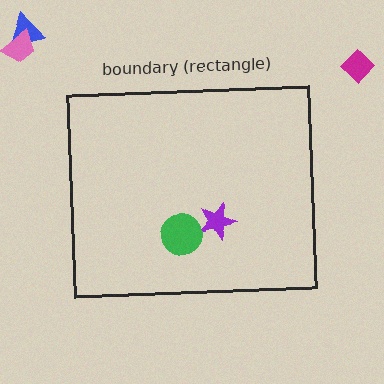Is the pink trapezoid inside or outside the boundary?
Outside.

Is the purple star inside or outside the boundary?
Inside.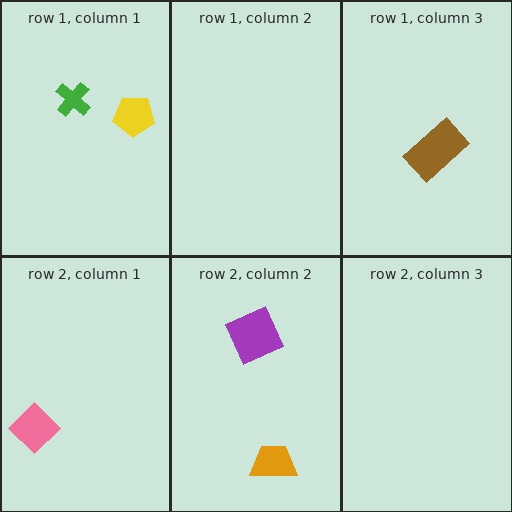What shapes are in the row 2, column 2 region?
The orange trapezoid, the purple square.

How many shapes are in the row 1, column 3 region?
1.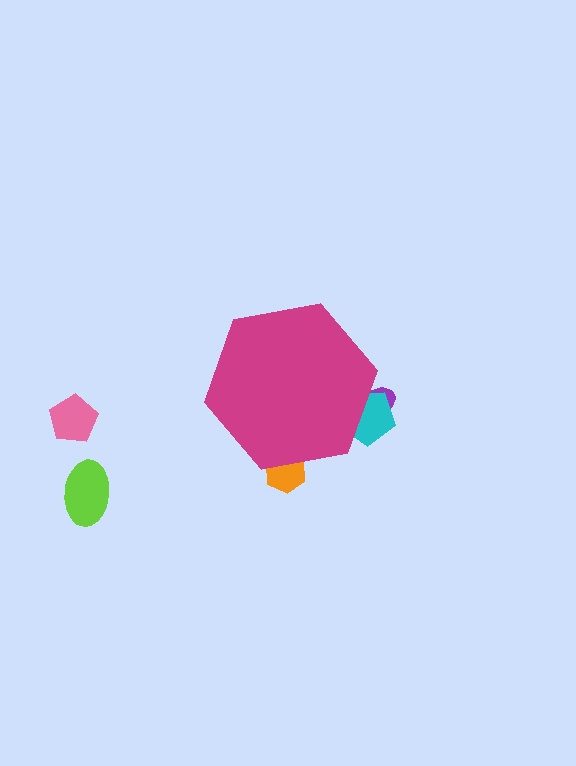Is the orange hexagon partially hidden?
Yes, the orange hexagon is partially hidden behind the magenta hexagon.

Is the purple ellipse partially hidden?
Yes, the purple ellipse is partially hidden behind the magenta hexagon.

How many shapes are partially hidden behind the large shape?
3 shapes are partially hidden.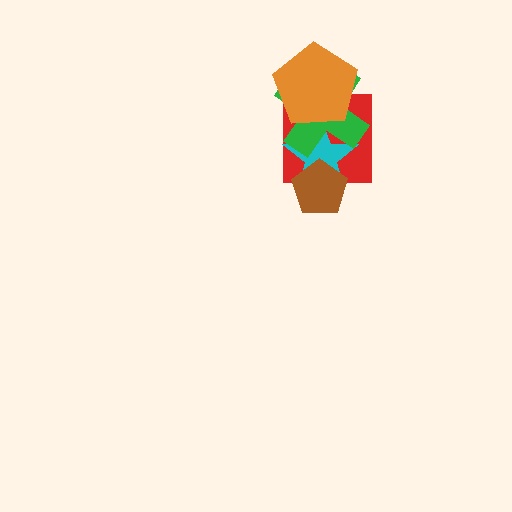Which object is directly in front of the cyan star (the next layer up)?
The brown pentagon is directly in front of the cyan star.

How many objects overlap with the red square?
4 objects overlap with the red square.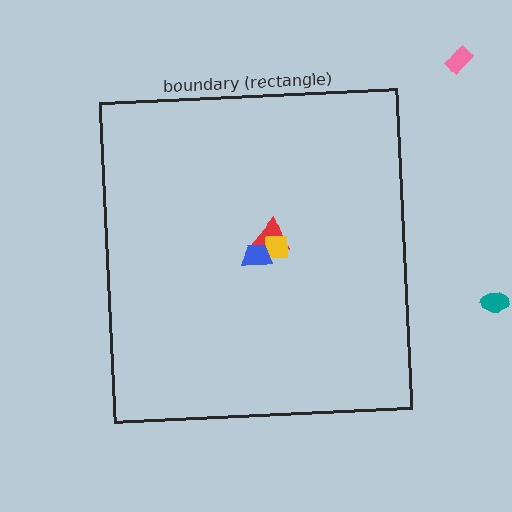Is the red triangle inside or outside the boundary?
Inside.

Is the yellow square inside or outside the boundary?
Inside.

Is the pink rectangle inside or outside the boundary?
Outside.